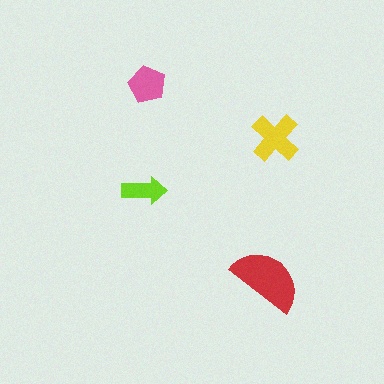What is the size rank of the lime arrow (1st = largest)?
4th.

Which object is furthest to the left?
The lime arrow is leftmost.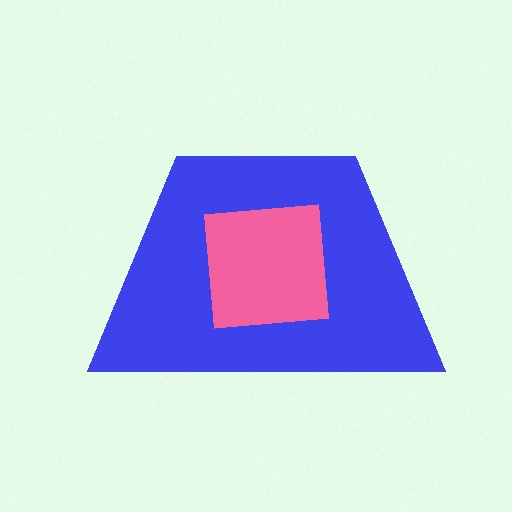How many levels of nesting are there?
2.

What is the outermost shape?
The blue trapezoid.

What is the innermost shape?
The pink square.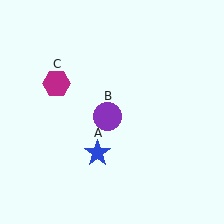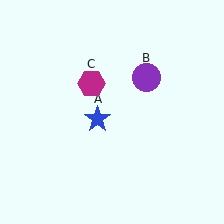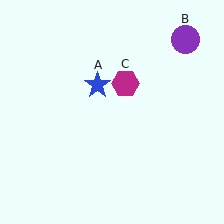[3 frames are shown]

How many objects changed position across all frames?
3 objects changed position: blue star (object A), purple circle (object B), magenta hexagon (object C).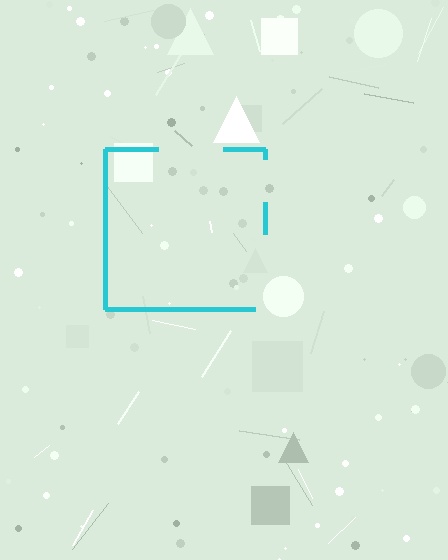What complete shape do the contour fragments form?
The contour fragments form a square.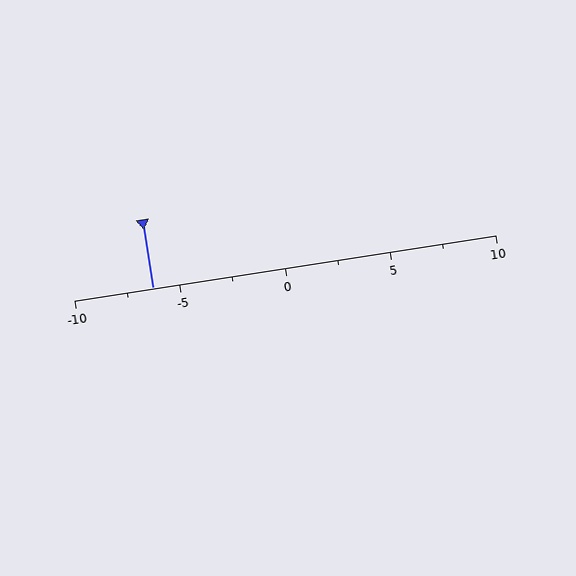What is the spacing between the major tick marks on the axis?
The major ticks are spaced 5 apart.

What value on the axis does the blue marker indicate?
The marker indicates approximately -6.2.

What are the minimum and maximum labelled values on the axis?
The axis runs from -10 to 10.